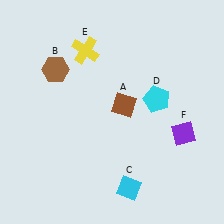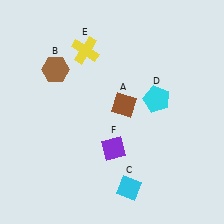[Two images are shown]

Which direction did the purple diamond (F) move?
The purple diamond (F) moved left.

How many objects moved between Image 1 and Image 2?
1 object moved between the two images.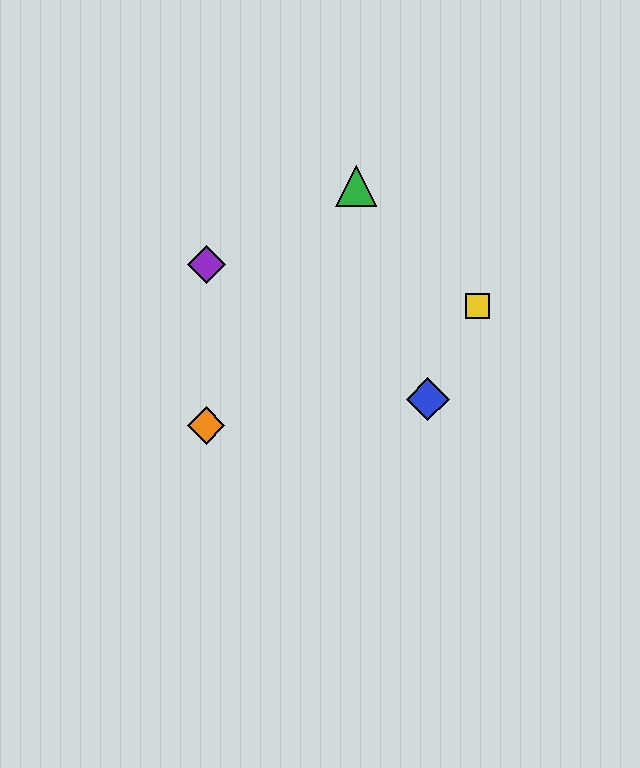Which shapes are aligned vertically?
The red triangle, the purple diamond, the orange diamond are aligned vertically.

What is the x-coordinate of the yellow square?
The yellow square is at x≈478.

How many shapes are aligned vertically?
3 shapes (the red triangle, the purple diamond, the orange diamond) are aligned vertically.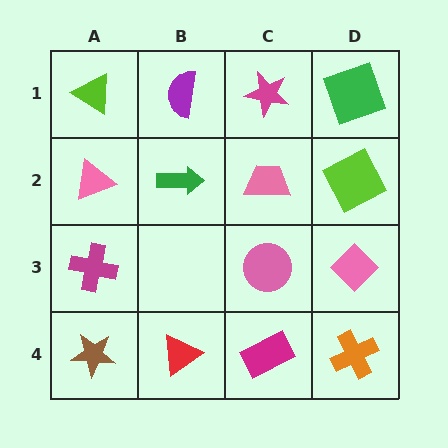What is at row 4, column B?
A red triangle.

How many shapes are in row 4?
4 shapes.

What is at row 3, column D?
A pink diamond.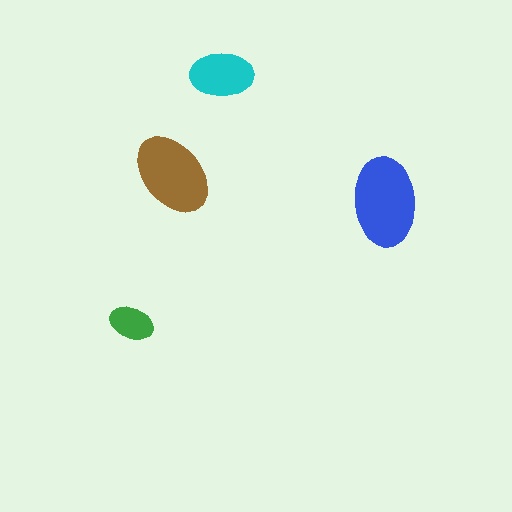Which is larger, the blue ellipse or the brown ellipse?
The blue one.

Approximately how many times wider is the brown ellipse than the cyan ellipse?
About 1.5 times wider.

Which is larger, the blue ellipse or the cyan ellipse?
The blue one.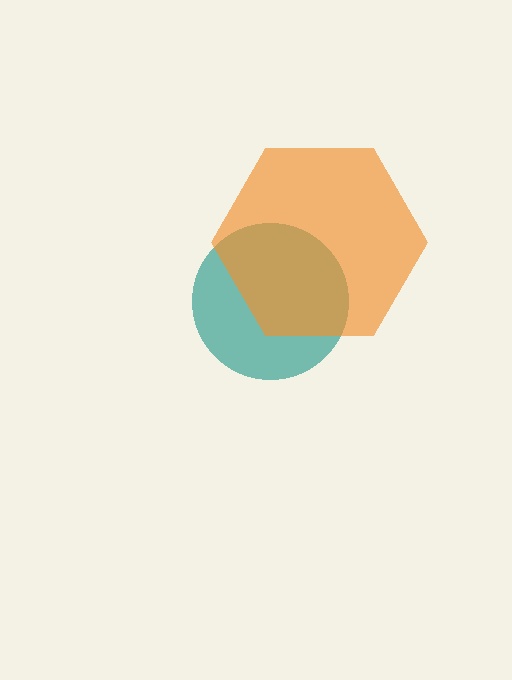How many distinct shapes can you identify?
There are 2 distinct shapes: a teal circle, an orange hexagon.